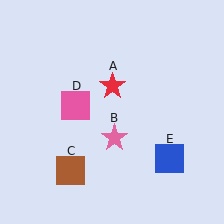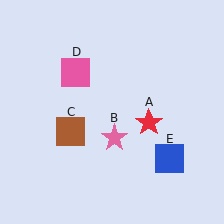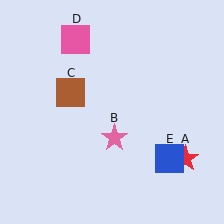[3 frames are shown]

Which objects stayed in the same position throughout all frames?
Pink star (object B) and blue square (object E) remained stationary.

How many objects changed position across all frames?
3 objects changed position: red star (object A), brown square (object C), pink square (object D).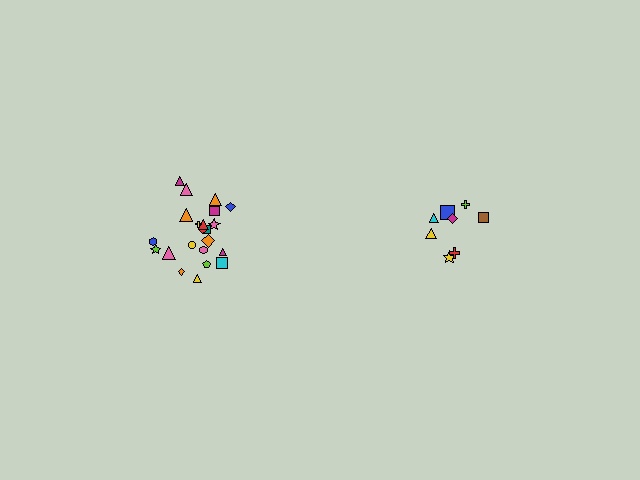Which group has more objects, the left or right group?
The left group.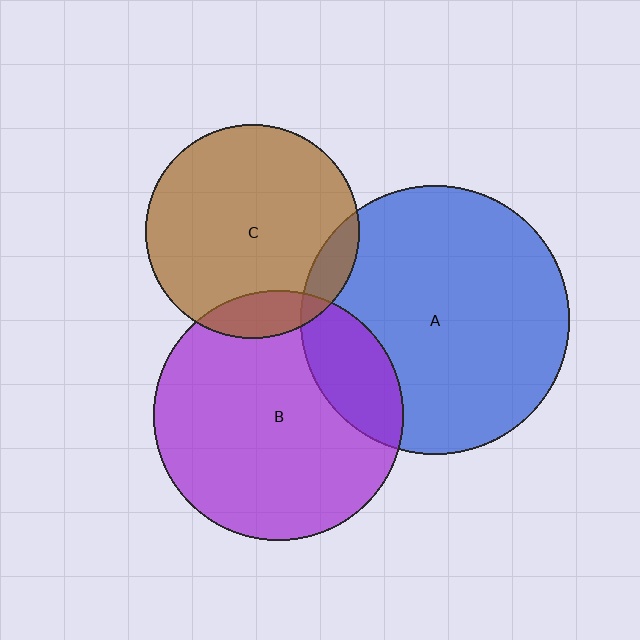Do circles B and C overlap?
Yes.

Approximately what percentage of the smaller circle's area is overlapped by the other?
Approximately 10%.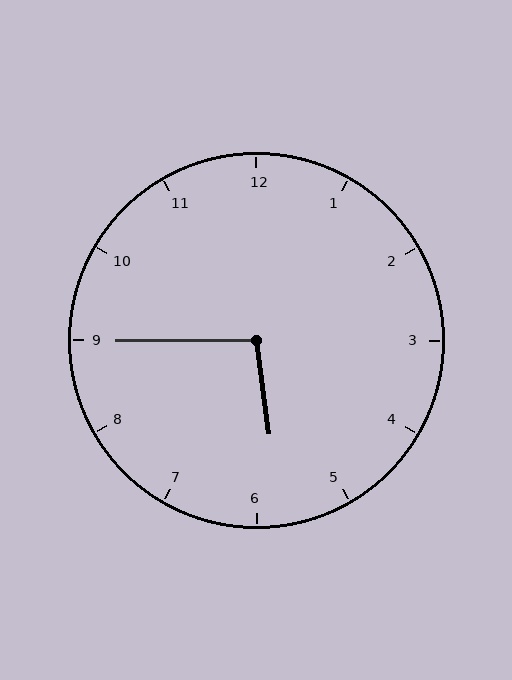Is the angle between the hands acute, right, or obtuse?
It is obtuse.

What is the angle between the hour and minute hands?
Approximately 98 degrees.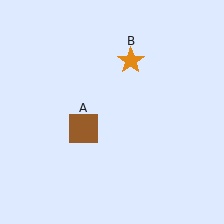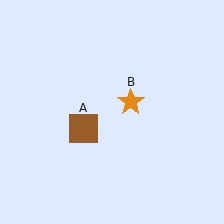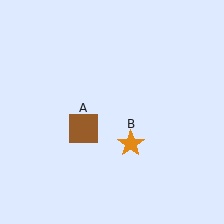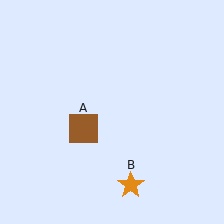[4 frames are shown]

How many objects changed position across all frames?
1 object changed position: orange star (object B).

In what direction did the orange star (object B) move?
The orange star (object B) moved down.